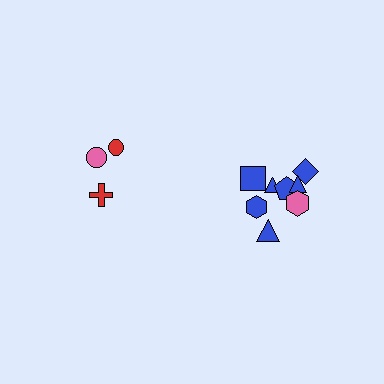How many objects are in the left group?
There are 3 objects.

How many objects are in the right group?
There are 8 objects.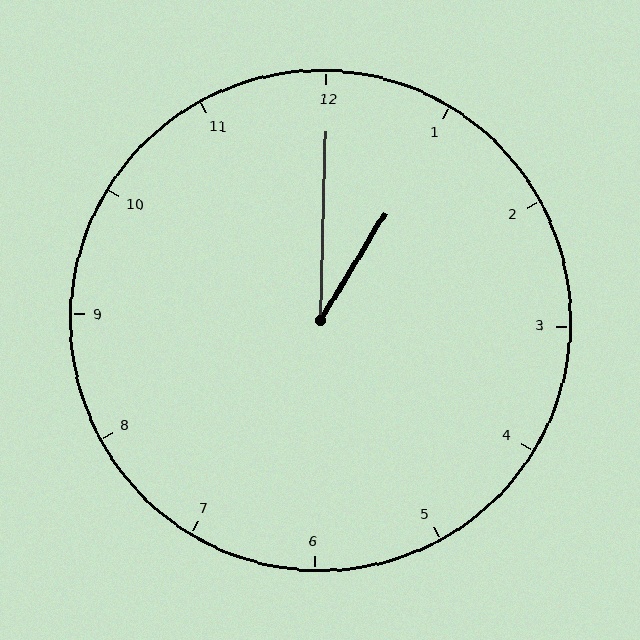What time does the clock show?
1:00.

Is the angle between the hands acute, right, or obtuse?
It is acute.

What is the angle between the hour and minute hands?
Approximately 30 degrees.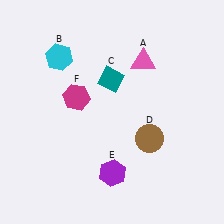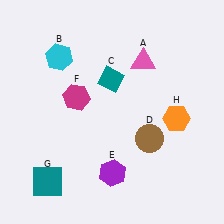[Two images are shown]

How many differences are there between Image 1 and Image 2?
There are 2 differences between the two images.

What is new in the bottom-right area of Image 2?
An orange hexagon (H) was added in the bottom-right area of Image 2.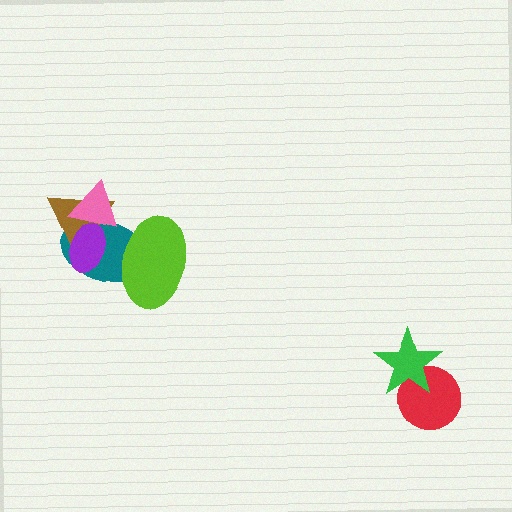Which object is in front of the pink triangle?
The purple ellipse is in front of the pink triangle.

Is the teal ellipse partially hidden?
Yes, it is partially covered by another shape.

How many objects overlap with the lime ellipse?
1 object overlaps with the lime ellipse.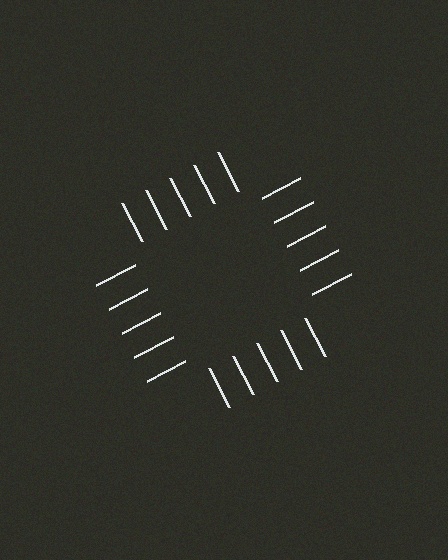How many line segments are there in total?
20 — 5 along each of the 4 edges.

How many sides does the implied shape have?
4 sides — the line-ends trace a square.